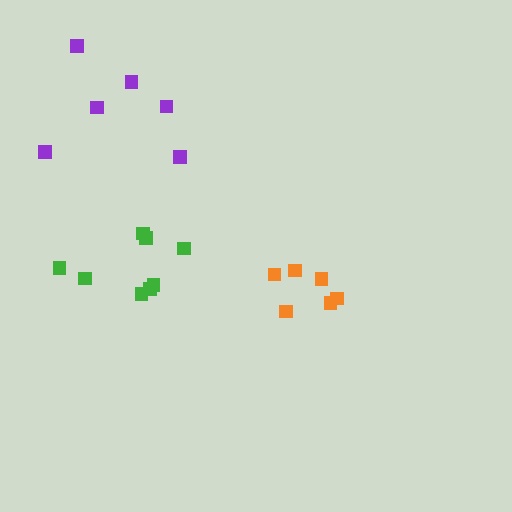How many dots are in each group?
Group 1: 6 dots, Group 2: 8 dots, Group 3: 6 dots (20 total).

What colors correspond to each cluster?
The clusters are colored: orange, green, purple.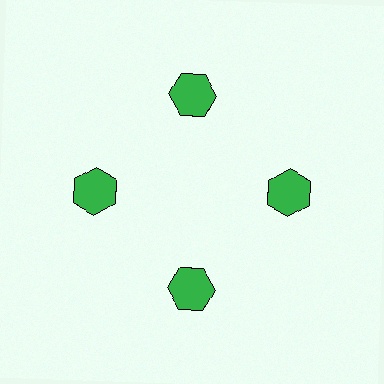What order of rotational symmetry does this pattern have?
This pattern has 4-fold rotational symmetry.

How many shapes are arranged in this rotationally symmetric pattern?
There are 4 shapes, arranged in 4 groups of 1.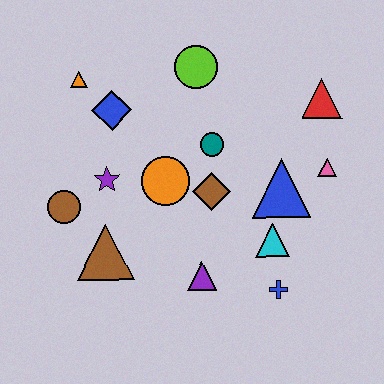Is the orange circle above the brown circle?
Yes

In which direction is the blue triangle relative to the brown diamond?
The blue triangle is to the right of the brown diamond.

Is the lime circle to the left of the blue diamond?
No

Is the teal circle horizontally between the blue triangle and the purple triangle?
Yes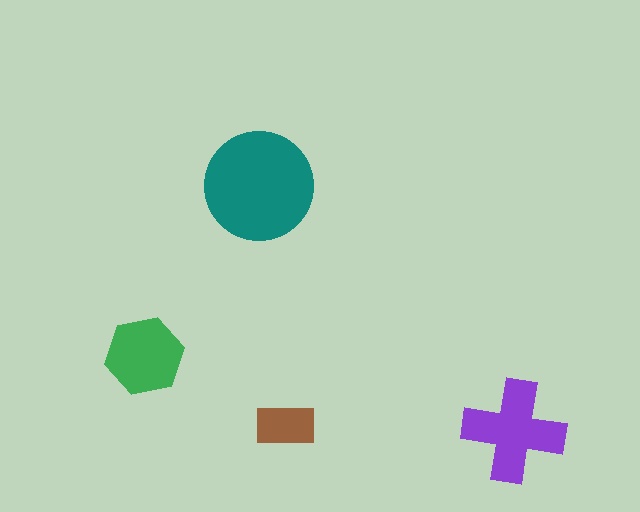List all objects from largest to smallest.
The teal circle, the purple cross, the green hexagon, the brown rectangle.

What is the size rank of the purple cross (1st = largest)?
2nd.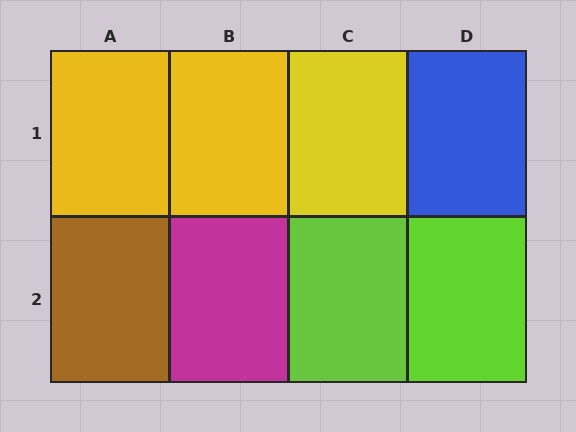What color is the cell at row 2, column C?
Lime.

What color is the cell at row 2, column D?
Lime.